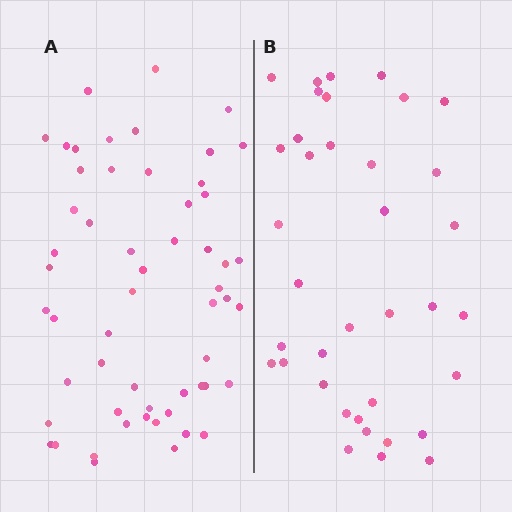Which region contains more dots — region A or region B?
Region A (the left region) has more dots.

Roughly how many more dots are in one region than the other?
Region A has approximately 20 more dots than region B.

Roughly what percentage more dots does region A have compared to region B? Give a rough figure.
About 50% more.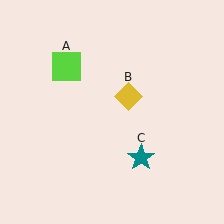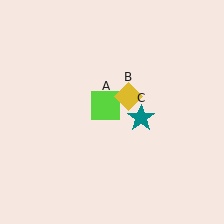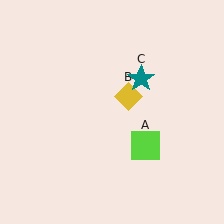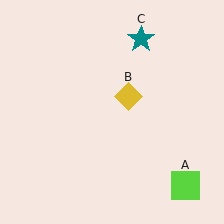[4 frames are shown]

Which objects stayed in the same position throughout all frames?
Yellow diamond (object B) remained stationary.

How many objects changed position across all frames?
2 objects changed position: lime square (object A), teal star (object C).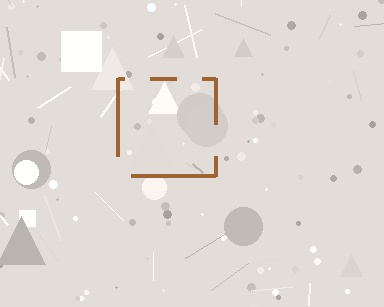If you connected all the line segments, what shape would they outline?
They would outline a square.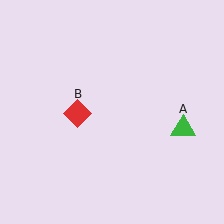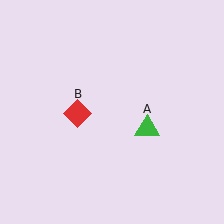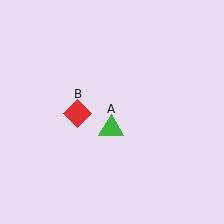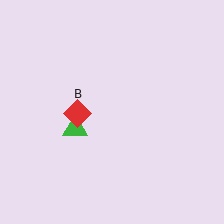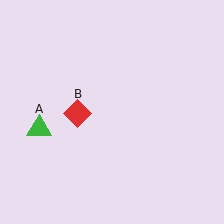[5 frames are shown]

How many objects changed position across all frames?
1 object changed position: green triangle (object A).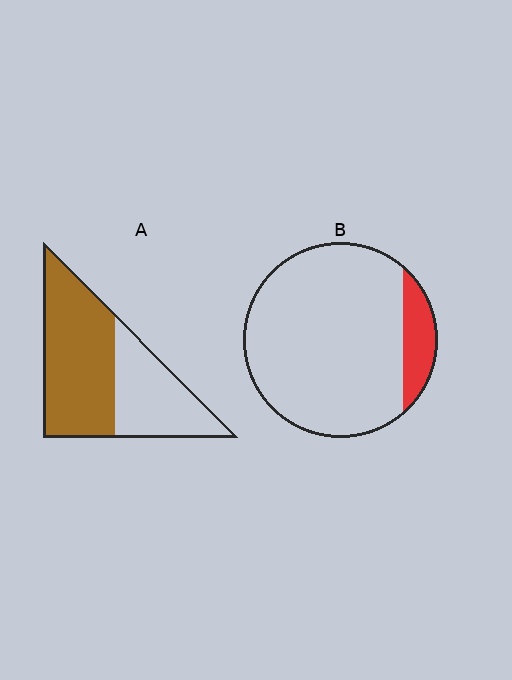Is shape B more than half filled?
No.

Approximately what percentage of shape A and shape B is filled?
A is approximately 60% and B is approximately 10%.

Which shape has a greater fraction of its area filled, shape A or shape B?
Shape A.